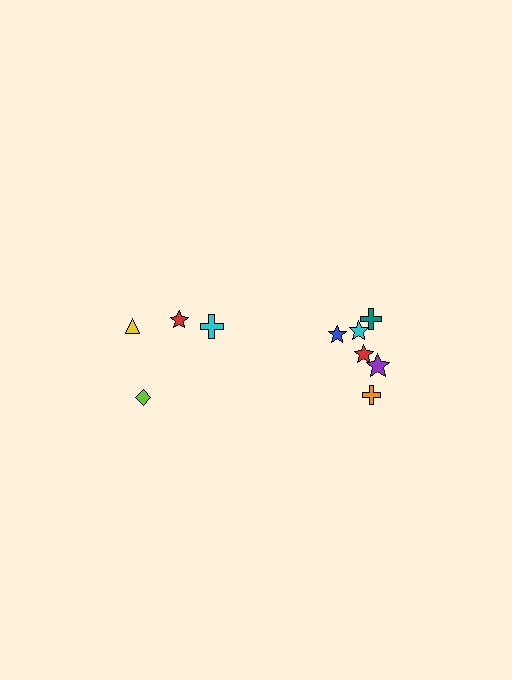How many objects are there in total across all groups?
There are 10 objects.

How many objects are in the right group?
There are 6 objects.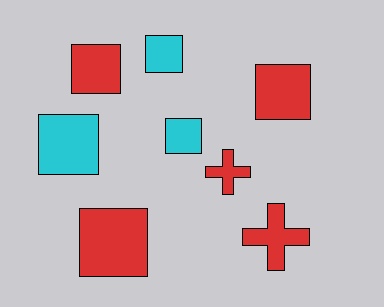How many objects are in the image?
There are 8 objects.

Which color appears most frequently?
Red, with 5 objects.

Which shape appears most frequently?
Square, with 6 objects.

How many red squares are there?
There are 3 red squares.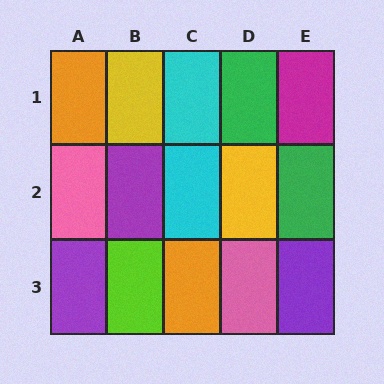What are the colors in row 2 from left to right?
Pink, purple, cyan, yellow, green.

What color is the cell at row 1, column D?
Green.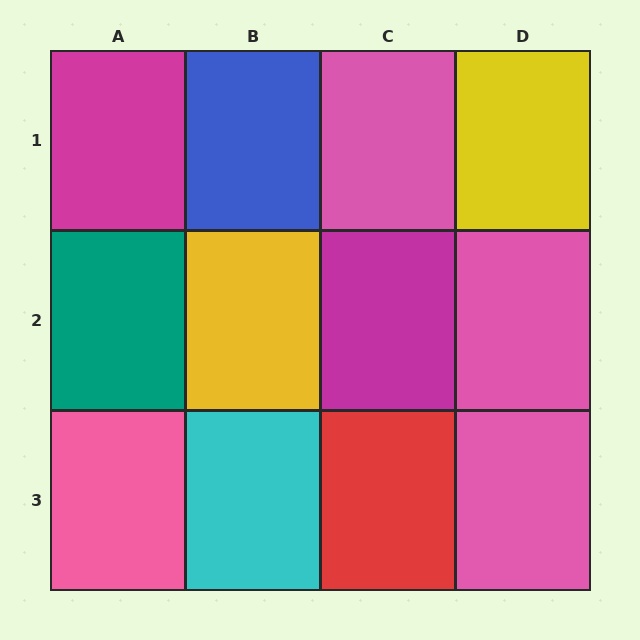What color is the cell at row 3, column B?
Cyan.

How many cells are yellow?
2 cells are yellow.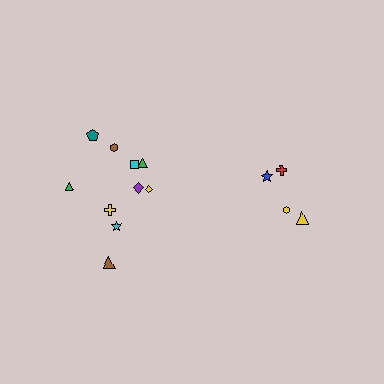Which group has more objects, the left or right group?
The left group.